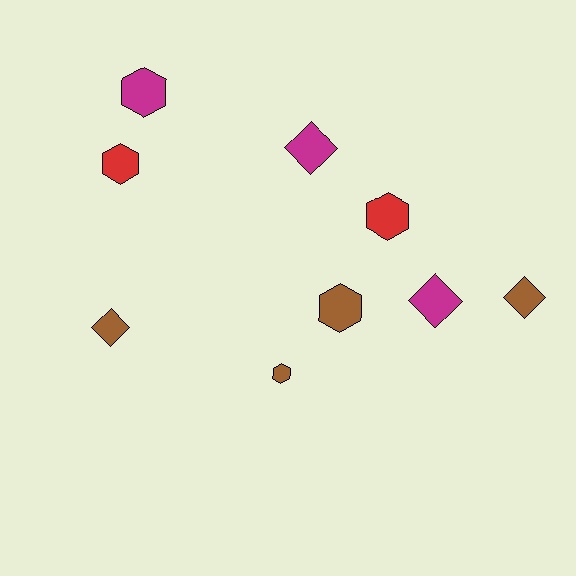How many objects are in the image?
There are 9 objects.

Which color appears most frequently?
Brown, with 4 objects.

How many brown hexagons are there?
There are 2 brown hexagons.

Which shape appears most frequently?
Hexagon, with 5 objects.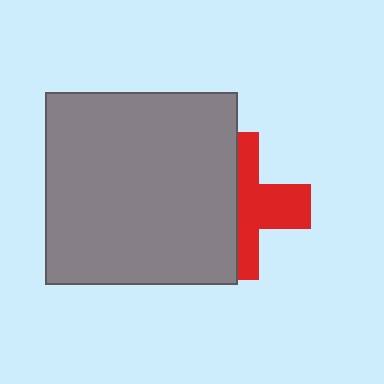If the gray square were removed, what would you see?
You would see the complete red cross.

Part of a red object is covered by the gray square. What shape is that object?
It is a cross.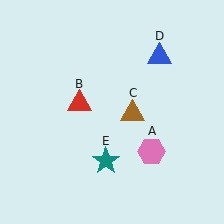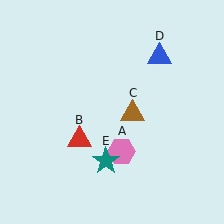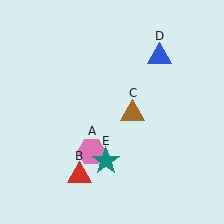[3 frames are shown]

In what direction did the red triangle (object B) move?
The red triangle (object B) moved down.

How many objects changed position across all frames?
2 objects changed position: pink hexagon (object A), red triangle (object B).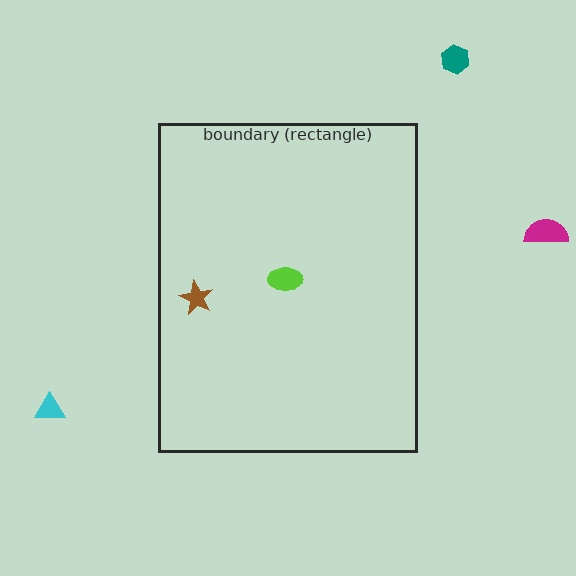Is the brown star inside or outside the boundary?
Inside.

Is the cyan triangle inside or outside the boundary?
Outside.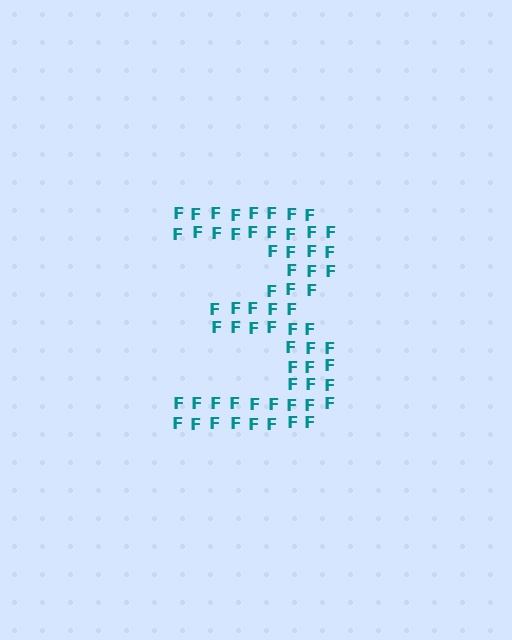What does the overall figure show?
The overall figure shows the digit 3.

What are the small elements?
The small elements are letter F's.